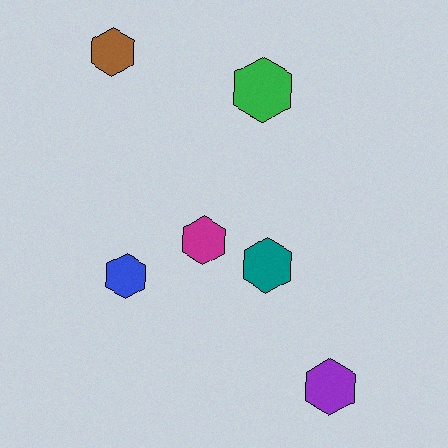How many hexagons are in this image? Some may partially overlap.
There are 6 hexagons.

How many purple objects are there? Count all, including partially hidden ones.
There is 1 purple object.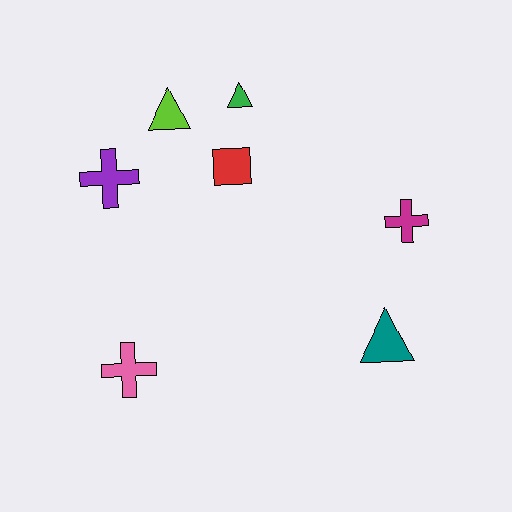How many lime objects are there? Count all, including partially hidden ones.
There is 1 lime object.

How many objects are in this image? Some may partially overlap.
There are 7 objects.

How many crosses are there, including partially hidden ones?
There are 3 crosses.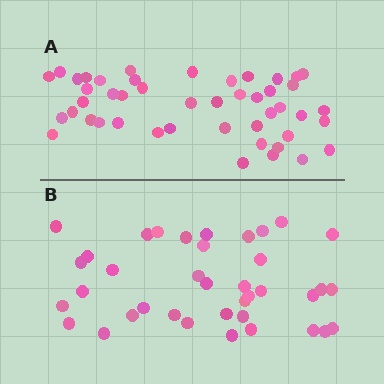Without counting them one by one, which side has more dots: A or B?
Region A (the top region) has more dots.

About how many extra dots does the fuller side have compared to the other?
Region A has roughly 8 or so more dots than region B.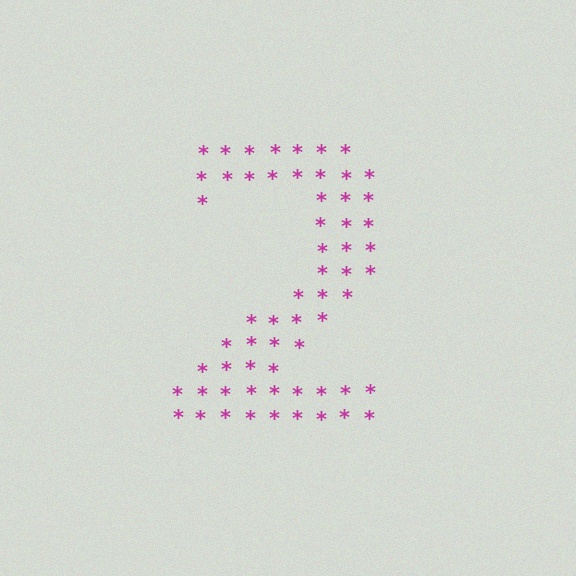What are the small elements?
The small elements are asterisks.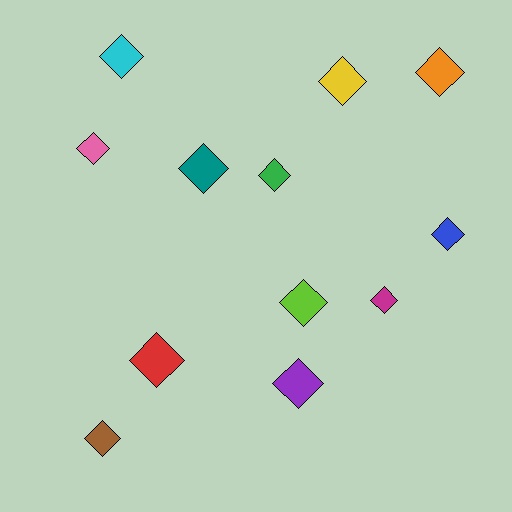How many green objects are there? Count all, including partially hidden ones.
There is 1 green object.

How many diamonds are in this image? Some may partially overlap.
There are 12 diamonds.